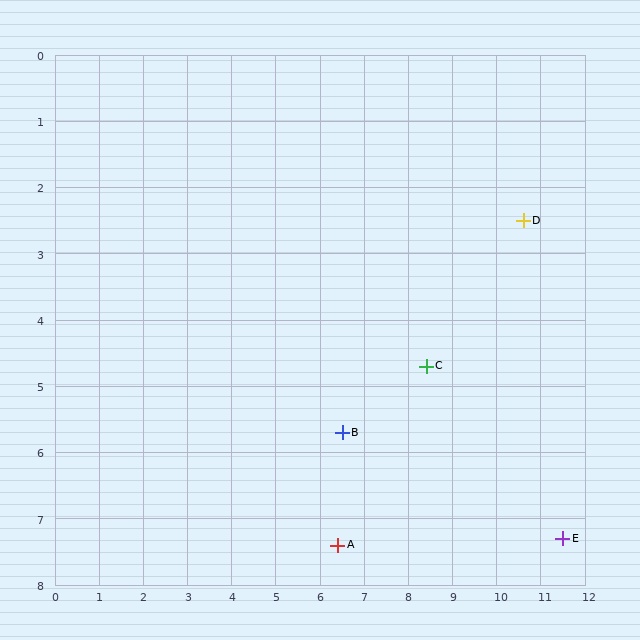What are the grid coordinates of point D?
Point D is at approximately (10.6, 2.5).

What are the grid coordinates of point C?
Point C is at approximately (8.4, 4.7).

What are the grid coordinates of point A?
Point A is at approximately (6.4, 7.4).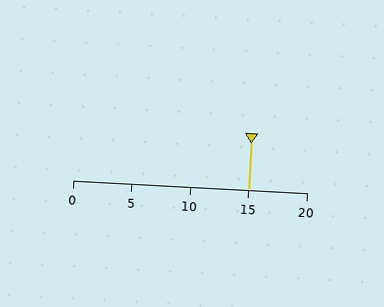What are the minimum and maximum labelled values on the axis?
The axis runs from 0 to 20.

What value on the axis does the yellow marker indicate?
The marker indicates approximately 15.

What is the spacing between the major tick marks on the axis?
The major ticks are spaced 5 apart.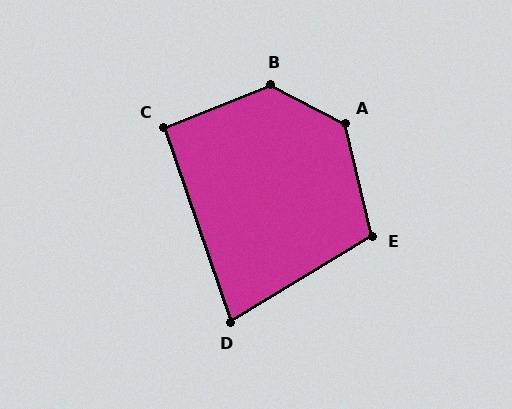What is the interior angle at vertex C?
Approximately 93 degrees (approximately right).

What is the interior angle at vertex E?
Approximately 108 degrees (obtuse).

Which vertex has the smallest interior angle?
D, at approximately 78 degrees.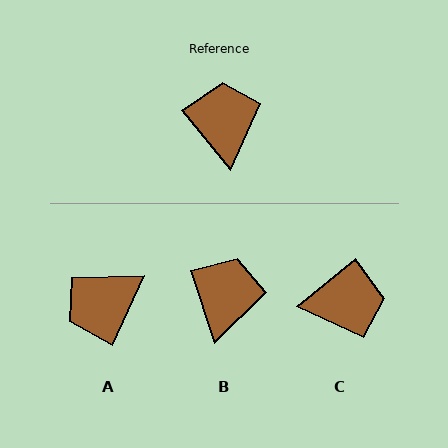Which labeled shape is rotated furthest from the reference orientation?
A, about 117 degrees away.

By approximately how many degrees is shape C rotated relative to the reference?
Approximately 90 degrees clockwise.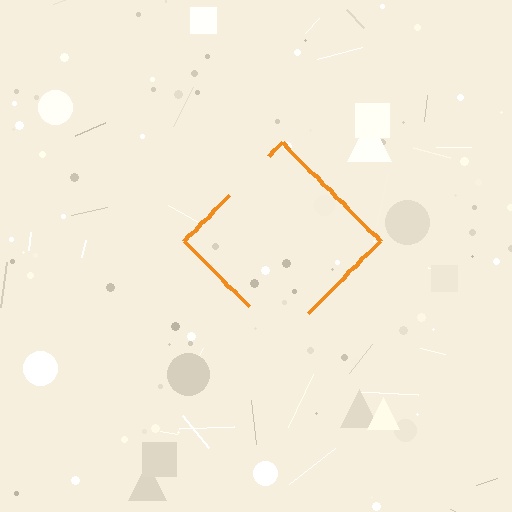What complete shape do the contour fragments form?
The contour fragments form a diamond.